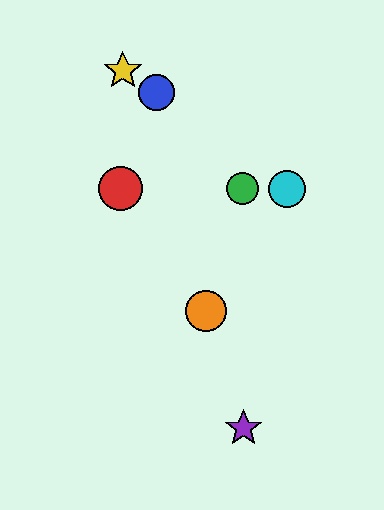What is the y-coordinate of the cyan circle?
The cyan circle is at y≈189.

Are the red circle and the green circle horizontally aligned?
Yes, both are at y≈189.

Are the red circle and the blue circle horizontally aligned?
No, the red circle is at y≈189 and the blue circle is at y≈93.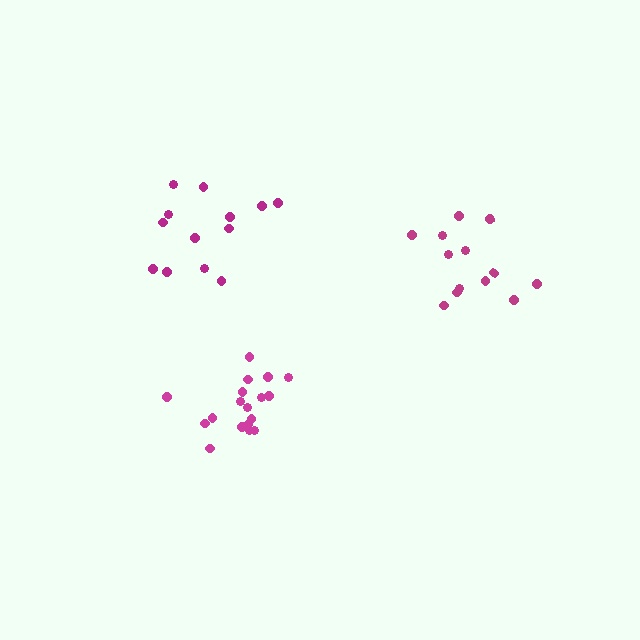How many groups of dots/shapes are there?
There are 3 groups.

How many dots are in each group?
Group 1: 18 dots, Group 2: 13 dots, Group 3: 13 dots (44 total).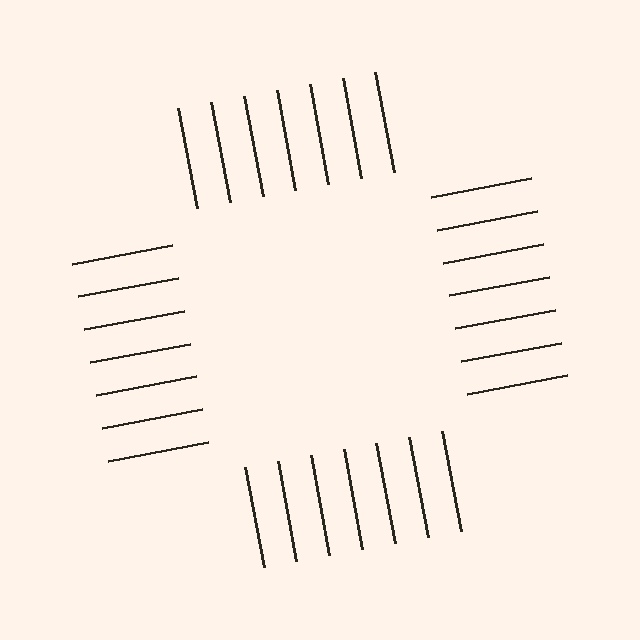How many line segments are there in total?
28 — 7 along each of the 4 edges.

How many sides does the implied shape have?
4 sides — the line-ends trace a square.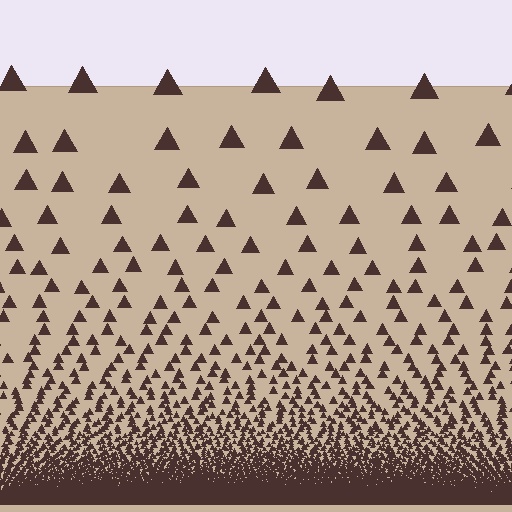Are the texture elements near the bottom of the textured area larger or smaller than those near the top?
Smaller. The gradient is inverted — elements near the bottom are smaller and denser.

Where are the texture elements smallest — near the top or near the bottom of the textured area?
Near the bottom.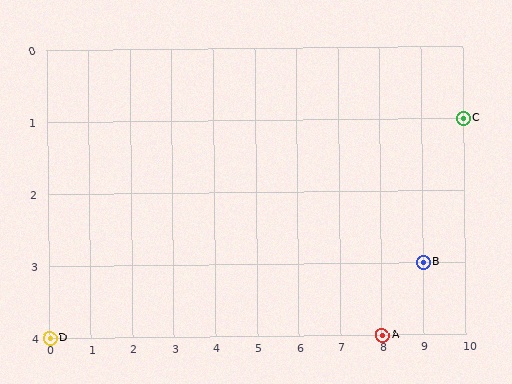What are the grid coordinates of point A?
Point A is at grid coordinates (8, 4).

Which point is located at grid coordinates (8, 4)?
Point A is at (8, 4).